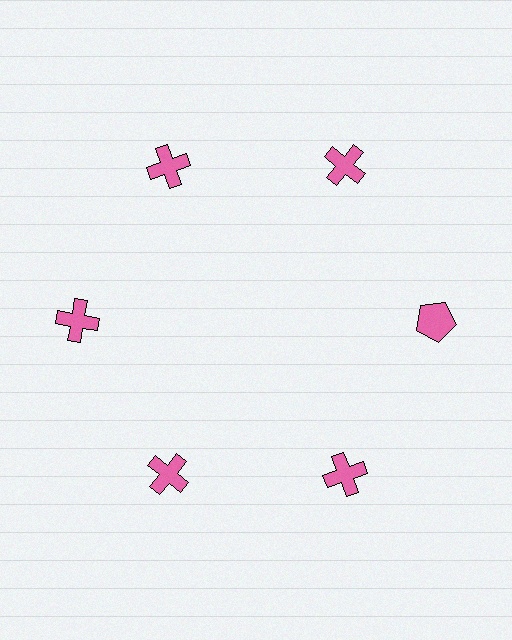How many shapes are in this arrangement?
There are 6 shapes arranged in a ring pattern.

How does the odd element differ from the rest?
It has a different shape: pentagon instead of cross.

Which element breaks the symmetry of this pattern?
The pink pentagon at roughly the 3 o'clock position breaks the symmetry. All other shapes are pink crosses.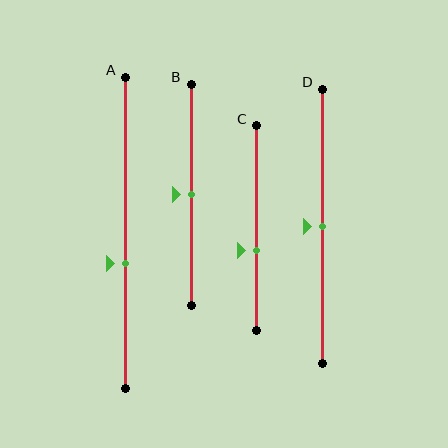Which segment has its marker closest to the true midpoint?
Segment B has its marker closest to the true midpoint.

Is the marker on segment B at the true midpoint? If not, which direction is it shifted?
Yes, the marker on segment B is at the true midpoint.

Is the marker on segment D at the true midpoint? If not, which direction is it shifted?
Yes, the marker on segment D is at the true midpoint.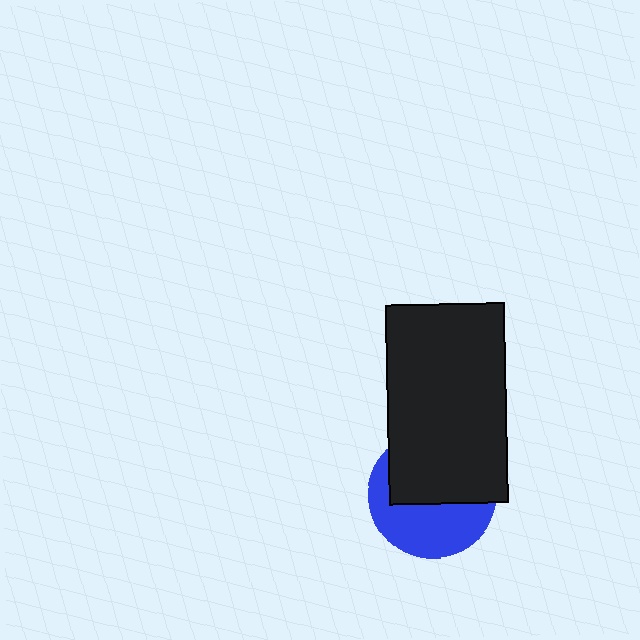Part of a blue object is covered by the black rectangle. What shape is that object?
It is a circle.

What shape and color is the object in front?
The object in front is a black rectangle.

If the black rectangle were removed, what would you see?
You would see the complete blue circle.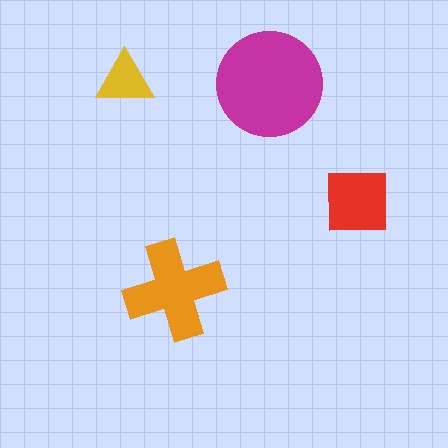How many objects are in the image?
There are 4 objects in the image.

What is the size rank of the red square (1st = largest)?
3rd.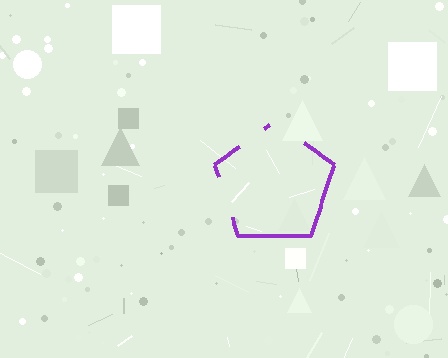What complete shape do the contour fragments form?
The contour fragments form a pentagon.